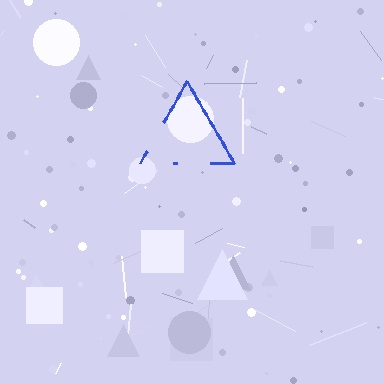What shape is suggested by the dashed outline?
The dashed outline suggests a triangle.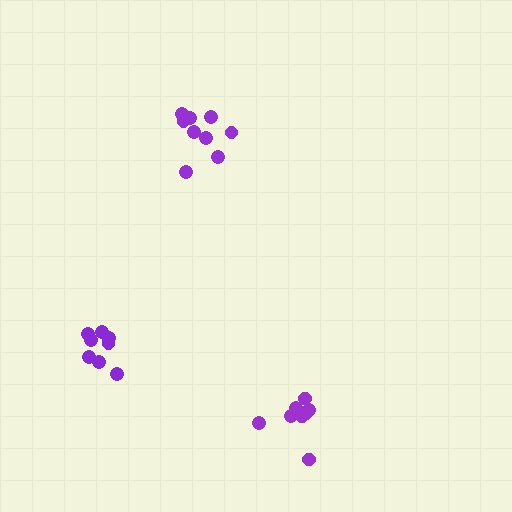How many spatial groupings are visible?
There are 3 spatial groupings.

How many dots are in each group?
Group 1: 9 dots, Group 2: 8 dots, Group 3: 8 dots (25 total).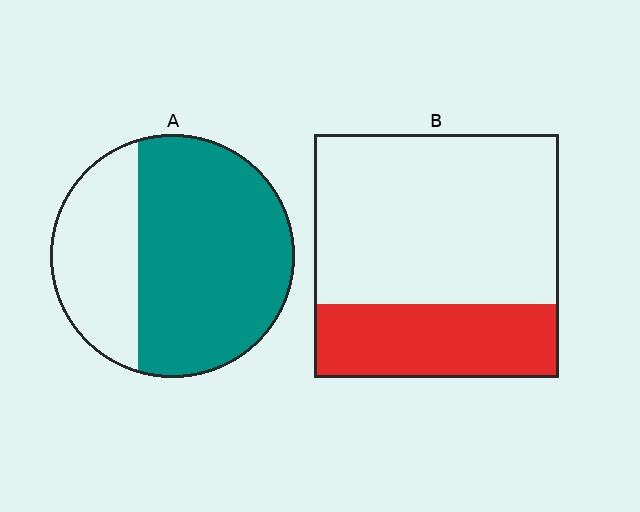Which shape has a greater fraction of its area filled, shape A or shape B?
Shape A.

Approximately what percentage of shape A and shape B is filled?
A is approximately 70% and B is approximately 30%.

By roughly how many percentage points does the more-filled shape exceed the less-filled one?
By roughly 35 percentage points (A over B).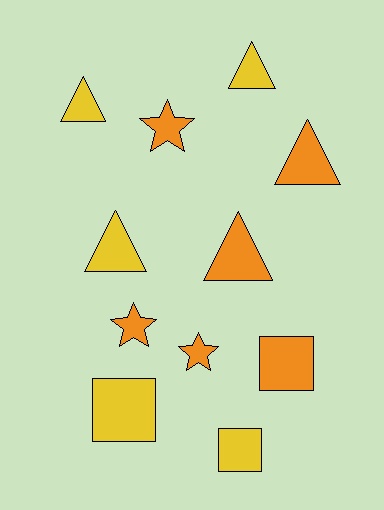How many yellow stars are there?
There are no yellow stars.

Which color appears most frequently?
Orange, with 6 objects.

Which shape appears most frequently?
Triangle, with 5 objects.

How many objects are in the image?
There are 11 objects.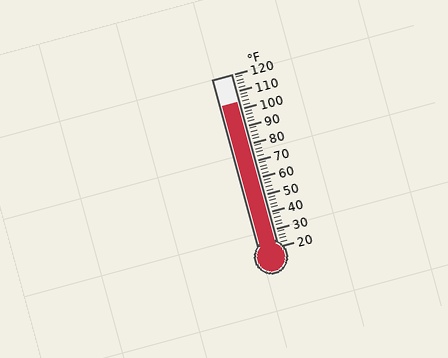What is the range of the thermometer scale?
The thermometer scale ranges from 20°F to 120°F.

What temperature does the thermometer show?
The thermometer shows approximately 104°F.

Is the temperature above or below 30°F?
The temperature is above 30°F.